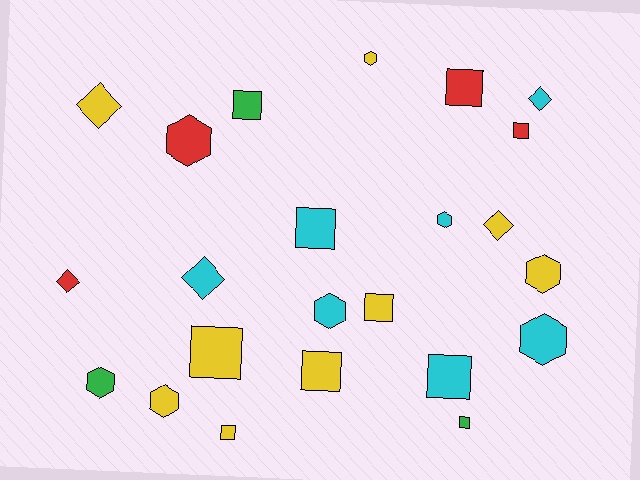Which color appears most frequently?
Yellow, with 9 objects.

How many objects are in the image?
There are 23 objects.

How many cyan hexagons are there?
There are 3 cyan hexagons.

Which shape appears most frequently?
Square, with 10 objects.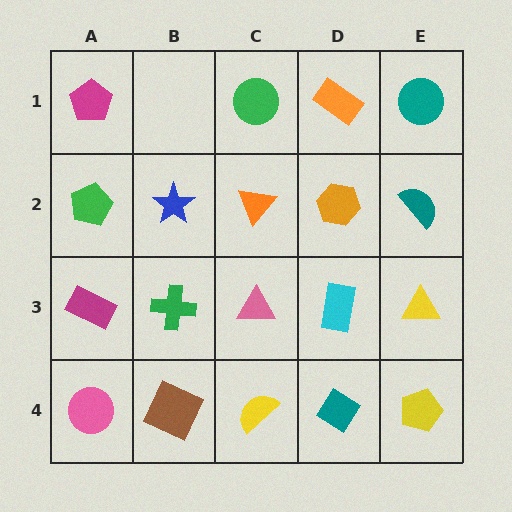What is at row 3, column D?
A cyan rectangle.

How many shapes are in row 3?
5 shapes.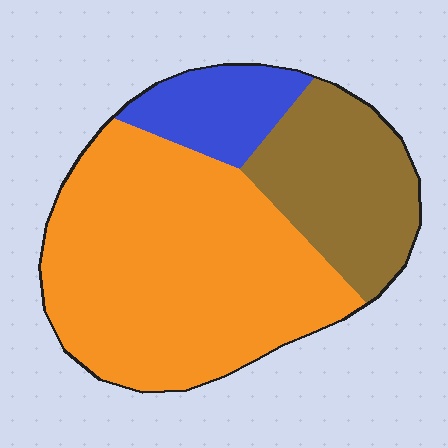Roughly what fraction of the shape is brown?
Brown covers around 25% of the shape.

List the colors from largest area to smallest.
From largest to smallest: orange, brown, blue.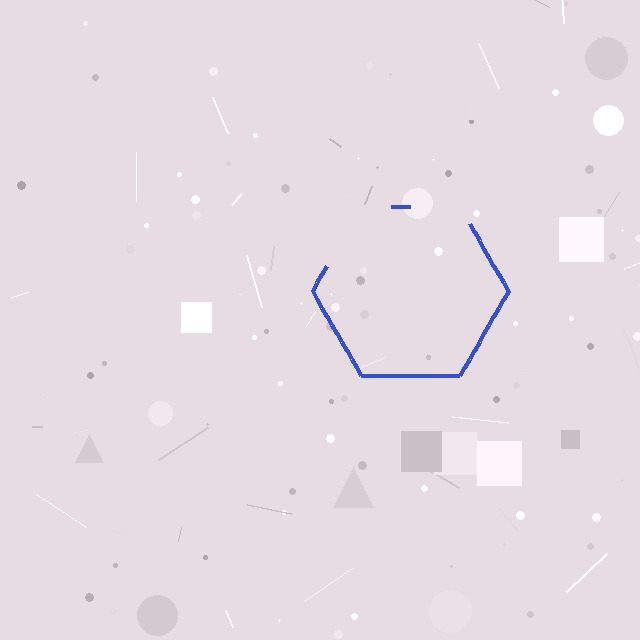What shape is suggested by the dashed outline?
The dashed outline suggests a hexagon.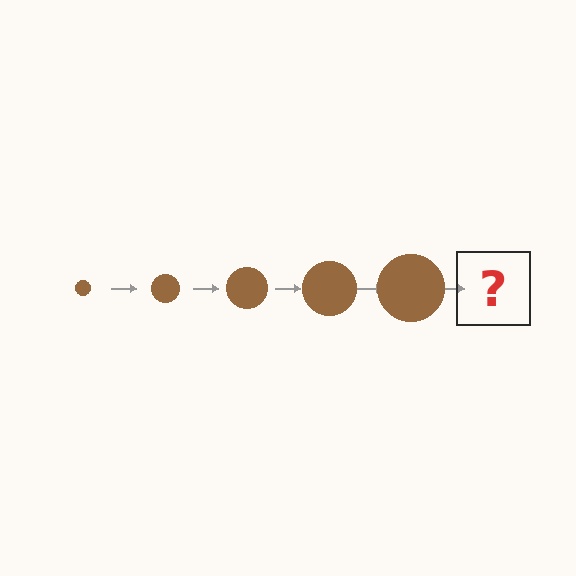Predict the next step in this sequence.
The next step is a brown circle, larger than the previous one.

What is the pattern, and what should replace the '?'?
The pattern is that the circle gets progressively larger each step. The '?' should be a brown circle, larger than the previous one.